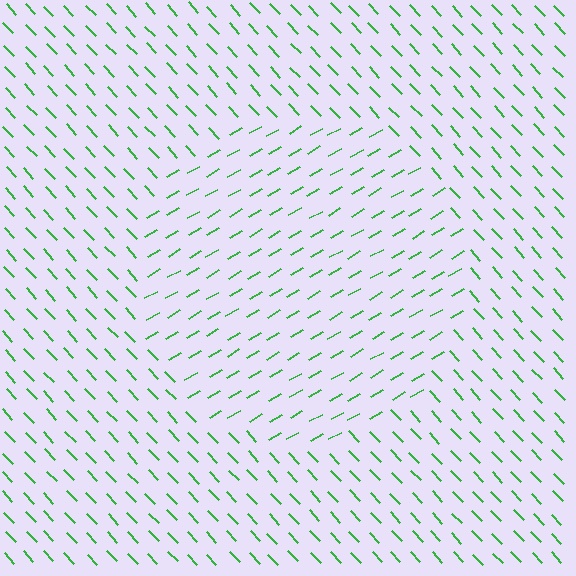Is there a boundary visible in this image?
Yes, there is a texture boundary formed by a change in line orientation.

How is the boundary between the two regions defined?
The boundary is defined purely by a change in line orientation (approximately 77 degrees difference). All lines are the same color and thickness.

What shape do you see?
I see a circle.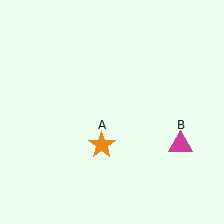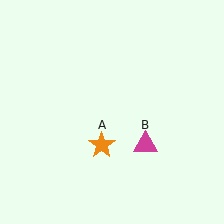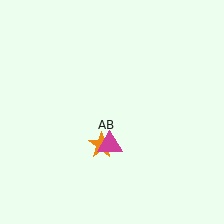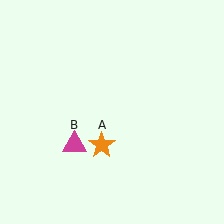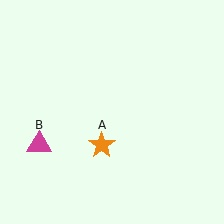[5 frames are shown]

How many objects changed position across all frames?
1 object changed position: magenta triangle (object B).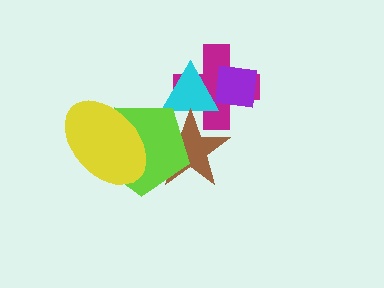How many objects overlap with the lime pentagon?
3 objects overlap with the lime pentagon.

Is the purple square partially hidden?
No, no other shape covers it.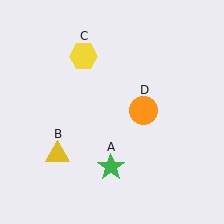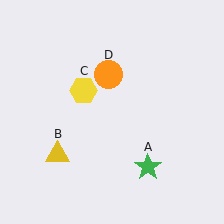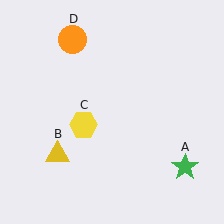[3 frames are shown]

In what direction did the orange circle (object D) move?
The orange circle (object D) moved up and to the left.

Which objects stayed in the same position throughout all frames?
Yellow triangle (object B) remained stationary.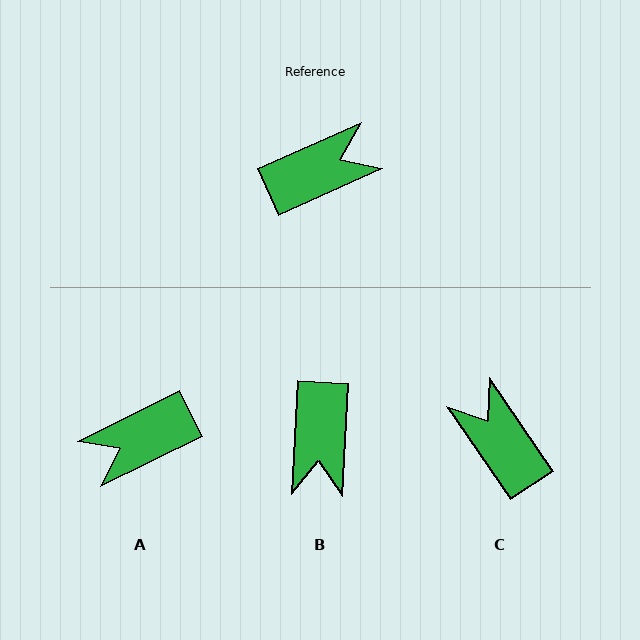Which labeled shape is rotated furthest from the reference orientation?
A, about 178 degrees away.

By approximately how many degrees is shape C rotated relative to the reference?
Approximately 100 degrees counter-clockwise.